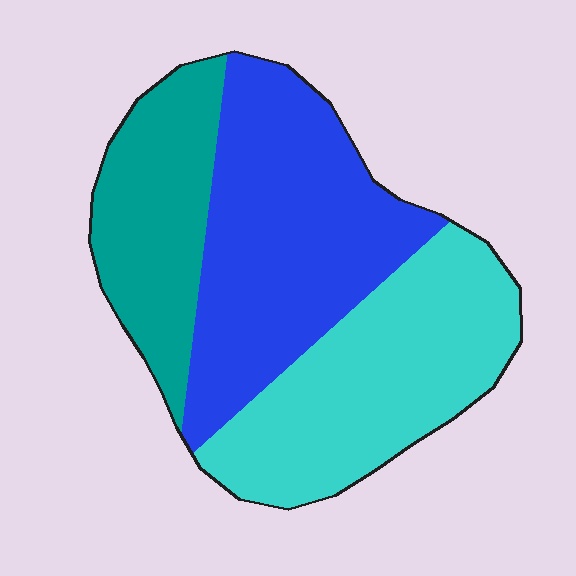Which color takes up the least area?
Teal, at roughly 25%.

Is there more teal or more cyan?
Cyan.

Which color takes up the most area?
Blue, at roughly 40%.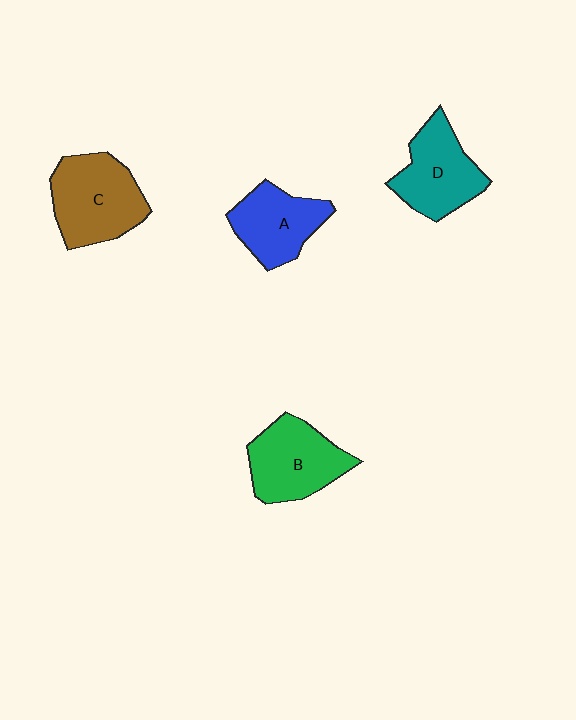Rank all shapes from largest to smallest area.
From largest to smallest: C (brown), B (green), D (teal), A (blue).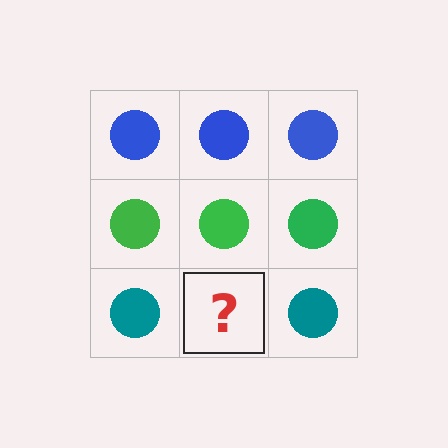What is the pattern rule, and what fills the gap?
The rule is that each row has a consistent color. The gap should be filled with a teal circle.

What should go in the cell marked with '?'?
The missing cell should contain a teal circle.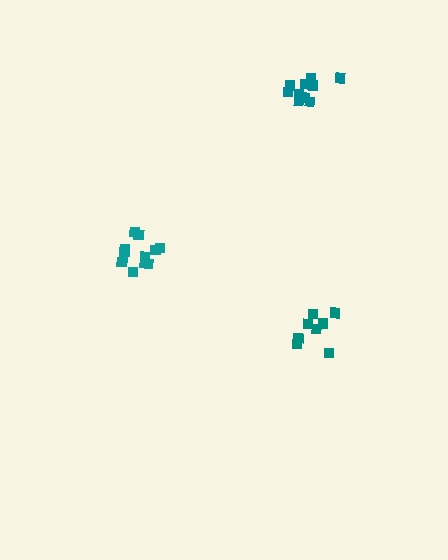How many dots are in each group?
Group 1: 10 dots, Group 2: 8 dots, Group 3: 11 dots (29 total).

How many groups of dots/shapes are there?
There are 3 groups.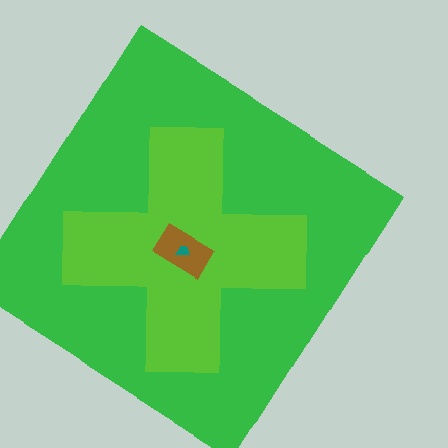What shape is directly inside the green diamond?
The lime cross.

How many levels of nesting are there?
4.